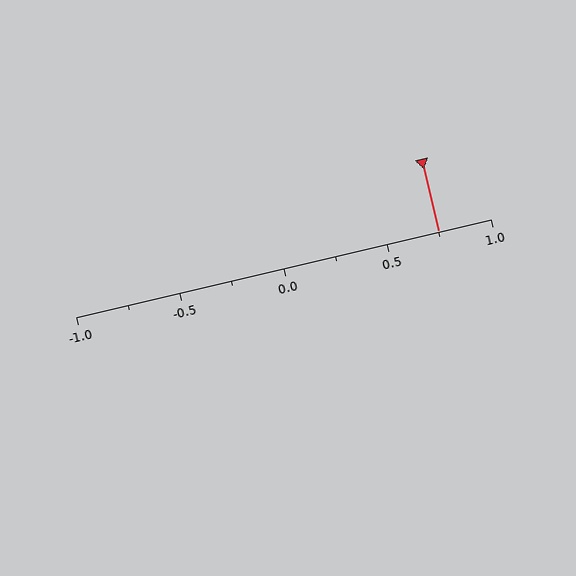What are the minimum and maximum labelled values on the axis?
The axis runs from -1.0 to 1.0.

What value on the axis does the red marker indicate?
The marker indicates approximately 0.75.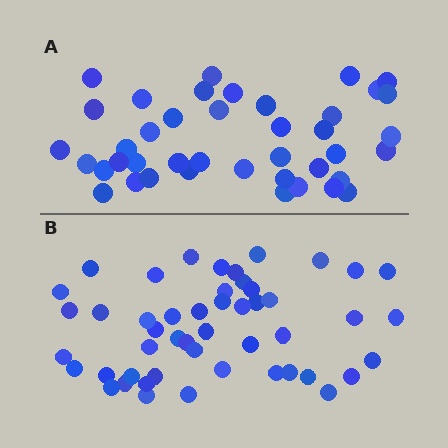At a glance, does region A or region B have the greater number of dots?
Region B (the bottom region) has more dots.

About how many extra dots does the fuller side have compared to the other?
Region B has roughly 8 or so more dots than region A.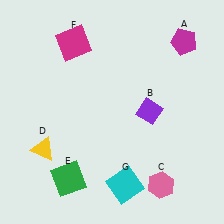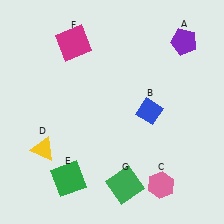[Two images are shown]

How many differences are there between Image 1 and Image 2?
There are 3 differences between the two images.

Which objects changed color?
A changed from magenta to purple. B changed from purple to blue. G changed from cyan to green.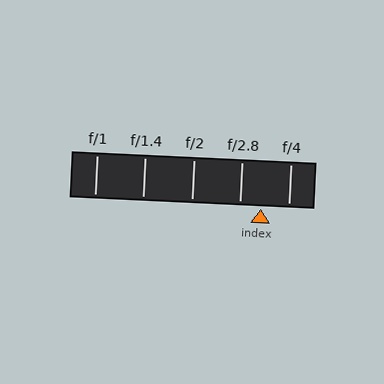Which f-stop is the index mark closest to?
The index mark is closest to f/2.8.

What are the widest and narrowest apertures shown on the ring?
The widest aperture shown is f/1 and the narrowest is f/4.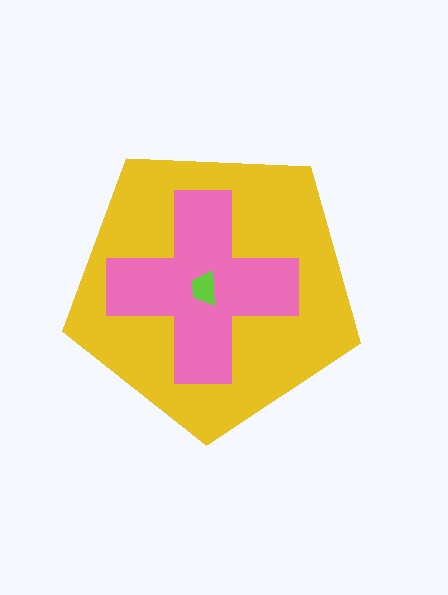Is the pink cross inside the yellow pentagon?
Yes.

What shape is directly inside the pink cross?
The lime trapezoid.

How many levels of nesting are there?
3.